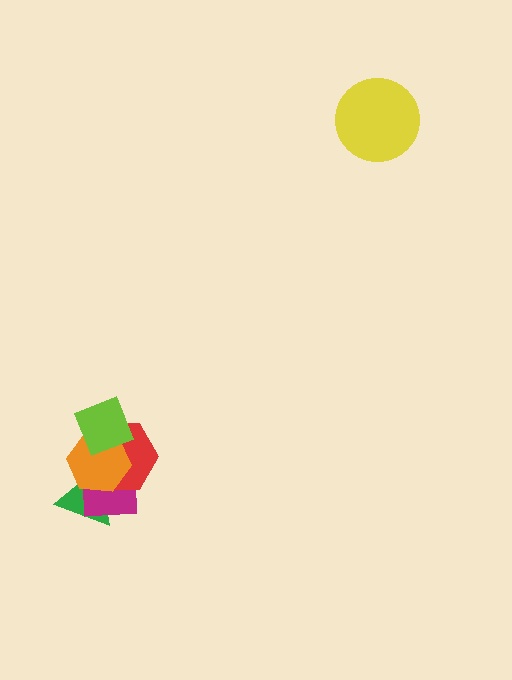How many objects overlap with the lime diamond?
2 objects overlap with the lime diamond.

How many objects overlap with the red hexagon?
4 objects overlap with the red hexagon.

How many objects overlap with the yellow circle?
0 objects overlap with the yellow circle.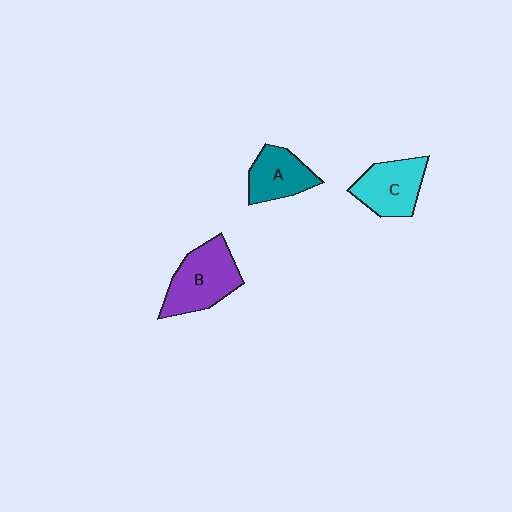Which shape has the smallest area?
Shape A (teal).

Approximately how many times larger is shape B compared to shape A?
Approximately 1.4 times.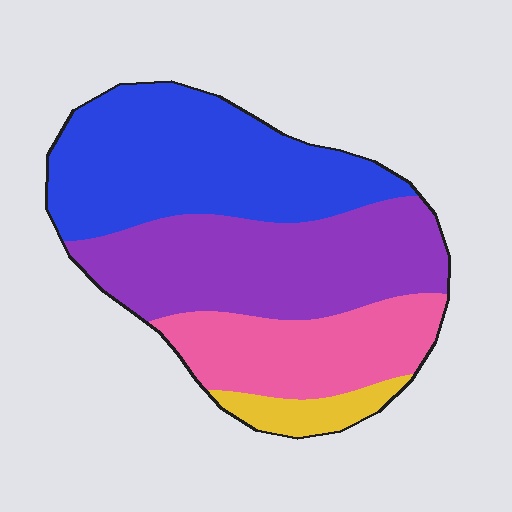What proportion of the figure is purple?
Purple takes up between a quarter and a half of the figure.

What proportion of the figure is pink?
Pink covers 21% of the figure.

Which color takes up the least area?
Yellow, at roughly 5%.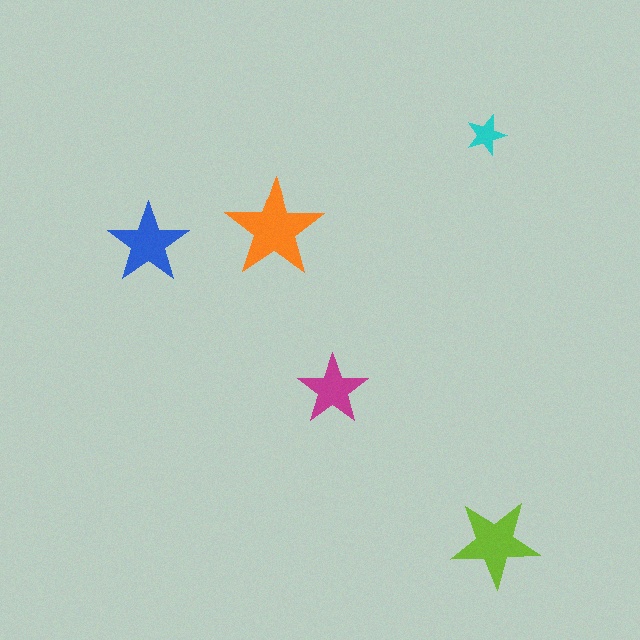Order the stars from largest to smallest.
the orange one, the lime one, the blue one, the magenta one, the cyan one.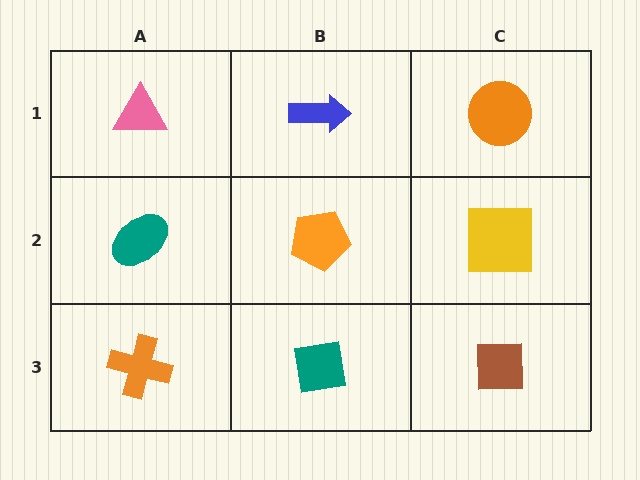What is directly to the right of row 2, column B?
A yellow square.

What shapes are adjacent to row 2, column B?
A blue arrow (row 1, column B), a teal square (row 3, column B), a teal ellipse (row 2, column A), a yellow square (row 2, column C).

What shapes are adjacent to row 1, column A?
A teal ellipse (row 2, column A), a blue arrow (row 1, column B).